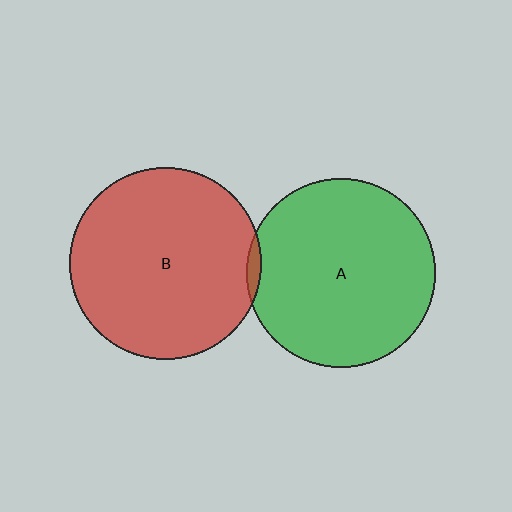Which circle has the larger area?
Circle B (red).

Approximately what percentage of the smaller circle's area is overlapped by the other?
Approximately 5%.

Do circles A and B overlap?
Yes.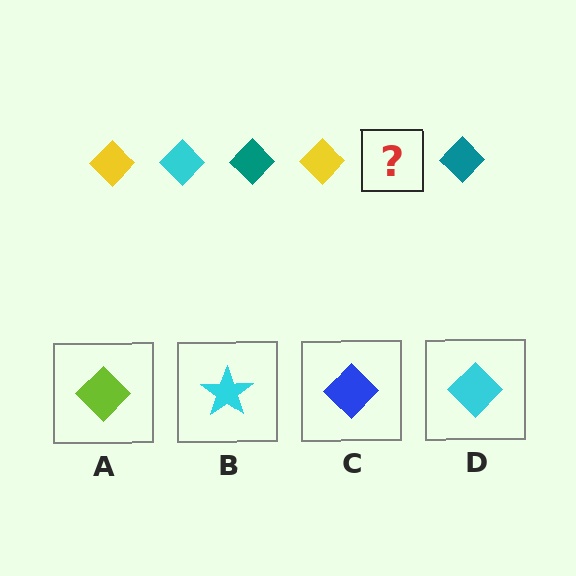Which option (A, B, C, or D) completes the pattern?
D.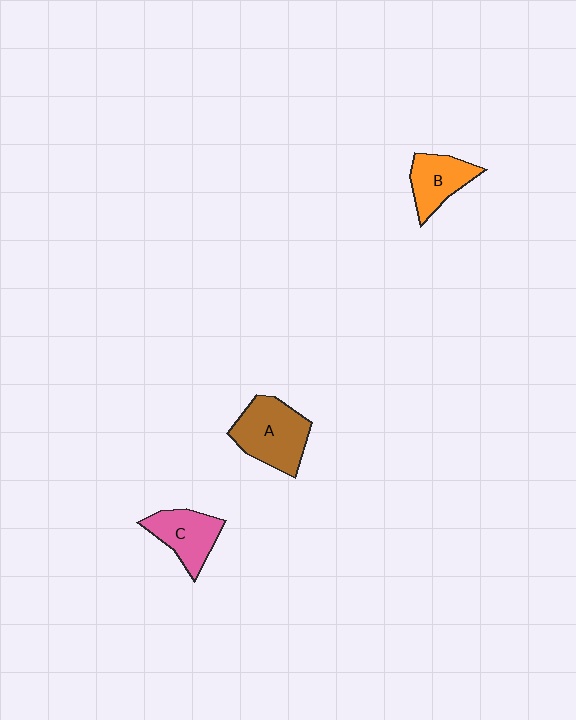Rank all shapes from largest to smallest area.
From largest to smallest: A (brown), C (pink), B (orange).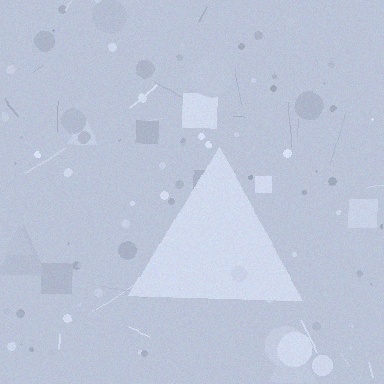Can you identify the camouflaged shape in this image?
The camouflaged shape is a triangle.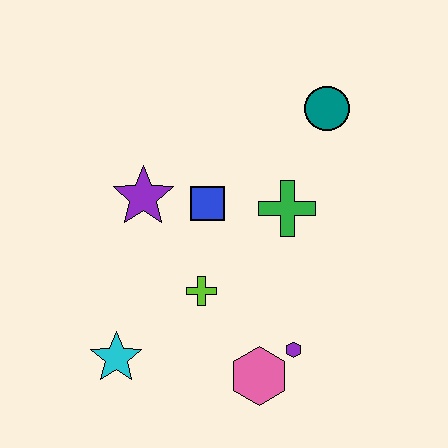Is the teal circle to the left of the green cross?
No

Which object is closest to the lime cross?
The blue square is closest to the lime cross.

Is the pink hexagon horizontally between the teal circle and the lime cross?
Yes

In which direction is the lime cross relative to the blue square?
The lime cross is below the blue square.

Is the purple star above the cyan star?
Yes